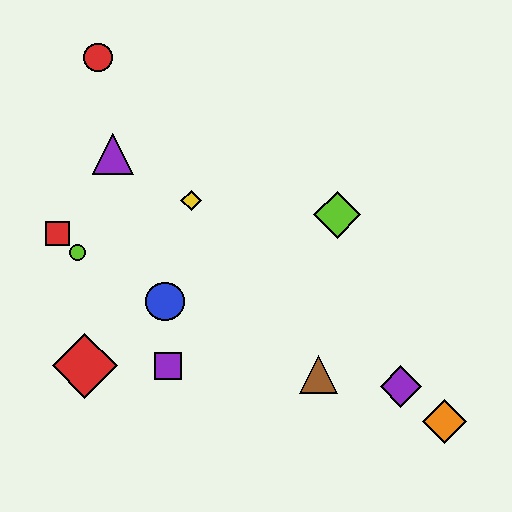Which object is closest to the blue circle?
The purple square is closest to the blue circle.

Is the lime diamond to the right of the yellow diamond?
Yes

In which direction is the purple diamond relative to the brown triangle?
The purple diamond is to the right of the brown triangle.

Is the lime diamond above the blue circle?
Yes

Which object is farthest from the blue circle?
The orange diamond is farthest from the blue circle.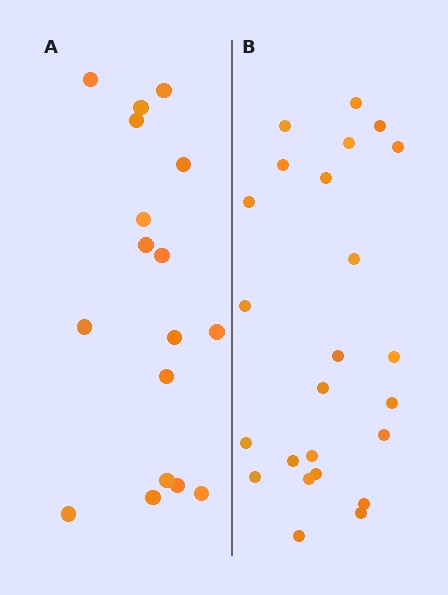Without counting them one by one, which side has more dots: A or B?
Region B (the right region) has more dots.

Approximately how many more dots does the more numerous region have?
Region B has roughly 8 or so more dots than region A.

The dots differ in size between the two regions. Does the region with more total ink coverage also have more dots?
No. Region A has more total ink coverage because its dots are larger, but region B actually contains more individual dots. Total area can be misleading — the number of items is what matters here.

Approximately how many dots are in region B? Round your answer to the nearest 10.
About 20 dots. (The exact count is 24, which rounds to 20.)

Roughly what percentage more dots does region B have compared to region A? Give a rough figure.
About 40% more.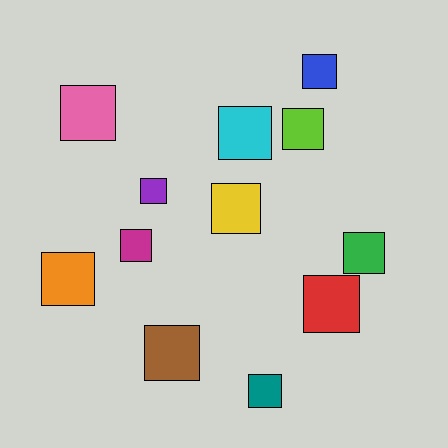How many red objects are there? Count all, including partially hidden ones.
There is 1 red object.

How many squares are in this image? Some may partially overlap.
There are 12 squares.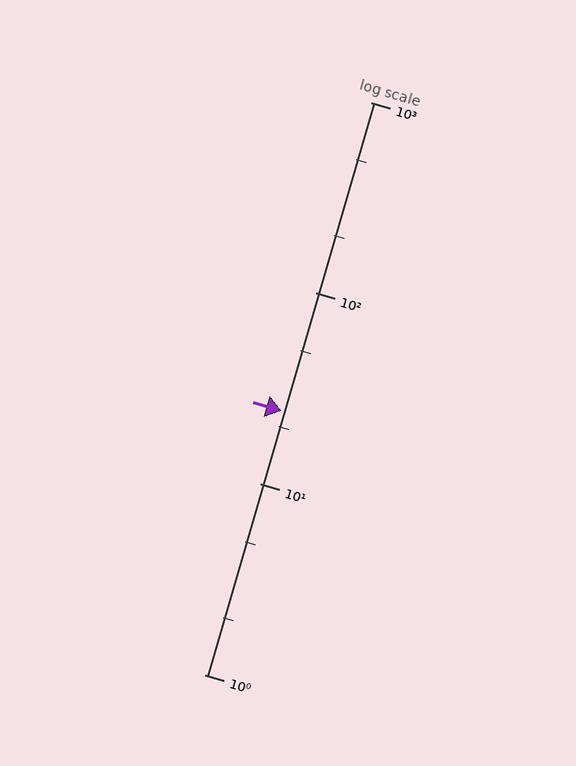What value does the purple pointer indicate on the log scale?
The pointer indicates approximately 24.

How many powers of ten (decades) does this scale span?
The scale spans 3 decades, from 1 to 1000.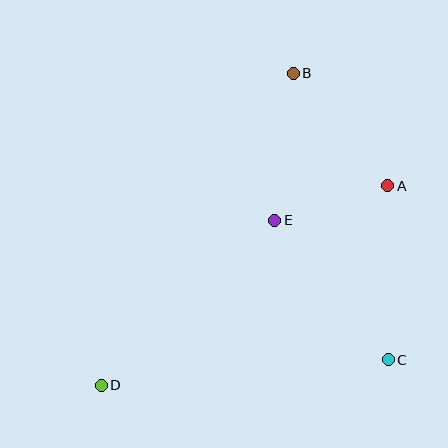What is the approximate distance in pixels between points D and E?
The distance between D and E is approximately 239 pixels.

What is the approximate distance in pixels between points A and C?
The distance between A and C is approximately 174 pixels.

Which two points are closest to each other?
Points A and E are closest to each other.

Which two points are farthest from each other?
Points B and D are farthest from each other.